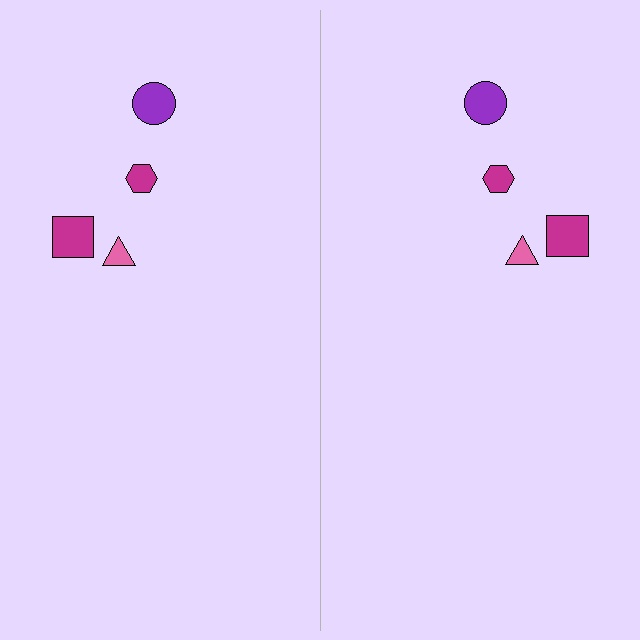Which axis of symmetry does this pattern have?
The pattern has a vertical axis of symmetry running through the center of the image.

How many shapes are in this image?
There are 8 shapes in this image.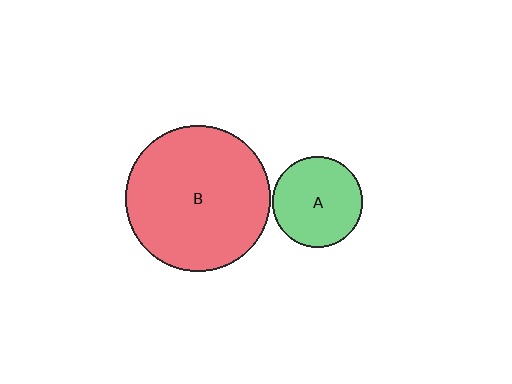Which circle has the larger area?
Circle B (red).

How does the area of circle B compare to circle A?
Approximately 2.6 times.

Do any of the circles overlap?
No, none of the circles overlap.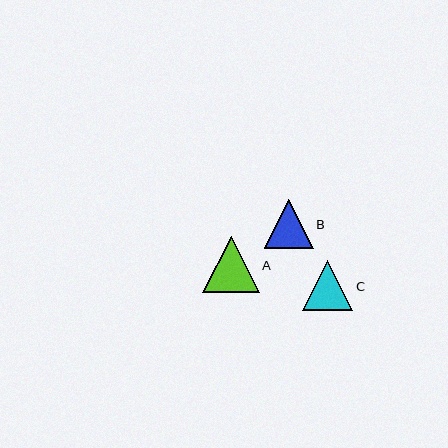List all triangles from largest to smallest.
From largest to smallest: A, C, B.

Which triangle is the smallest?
Triangle B is the smallest with a size of approximately 49 pixels.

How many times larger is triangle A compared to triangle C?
Triangle A is approximately 1.1 times the size of triangle C.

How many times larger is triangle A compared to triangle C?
Triangle A is approximately 1.1 times the size of triangle C.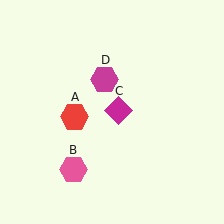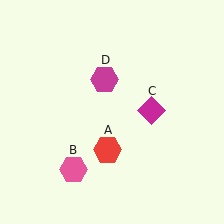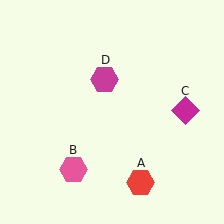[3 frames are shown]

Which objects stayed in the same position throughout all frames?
Pink hexagon (object B) and magenta hexagon (object D) remained stationary.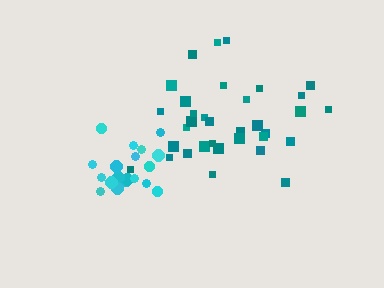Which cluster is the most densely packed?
Cyan.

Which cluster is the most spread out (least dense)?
Teal.